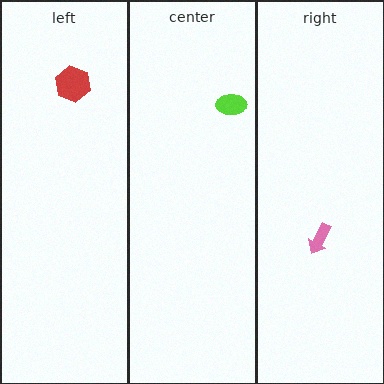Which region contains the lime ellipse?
The center region.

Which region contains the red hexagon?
The left region.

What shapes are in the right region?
The pink arrow.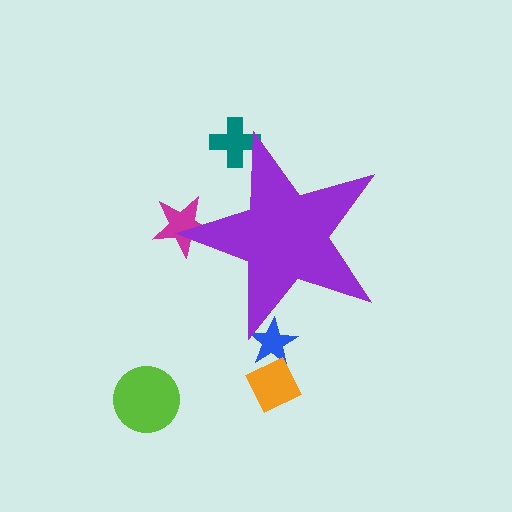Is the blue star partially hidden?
Yes, the blue star is partially hidden behind the purple star.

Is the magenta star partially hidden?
Yes, the magenta star is partially hidden behind the purple star.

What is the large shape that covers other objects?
A purple star.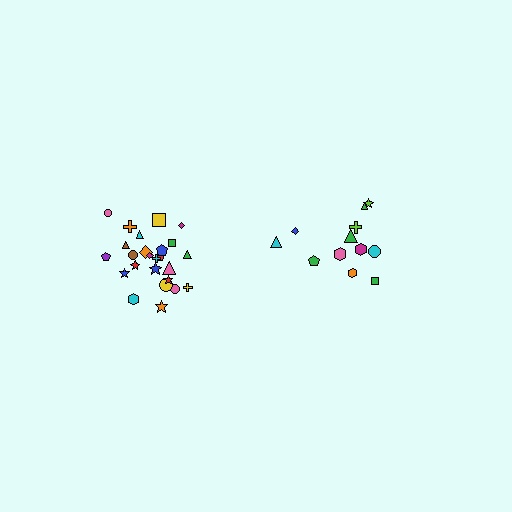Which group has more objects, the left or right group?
The left group.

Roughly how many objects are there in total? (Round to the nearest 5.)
Roughly 35 objects in total.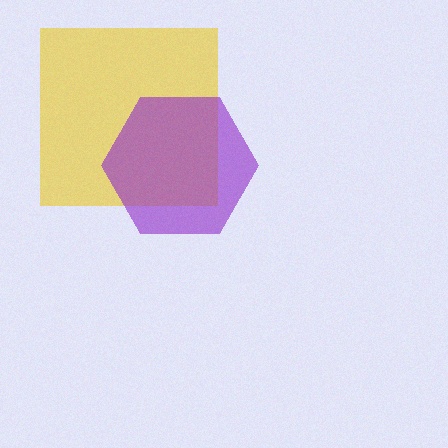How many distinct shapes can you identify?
There are 2 distinct shapes: a yellow square, a purple hexagon.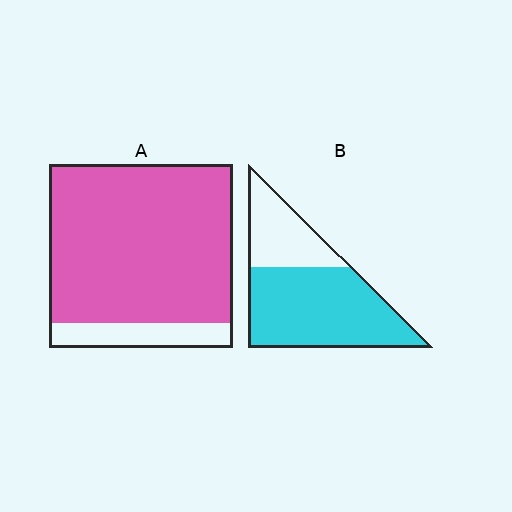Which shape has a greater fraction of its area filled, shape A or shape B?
Shape A.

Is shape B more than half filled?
Yes.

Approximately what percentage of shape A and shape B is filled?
A is approximately 85% and B is approximately 70%.